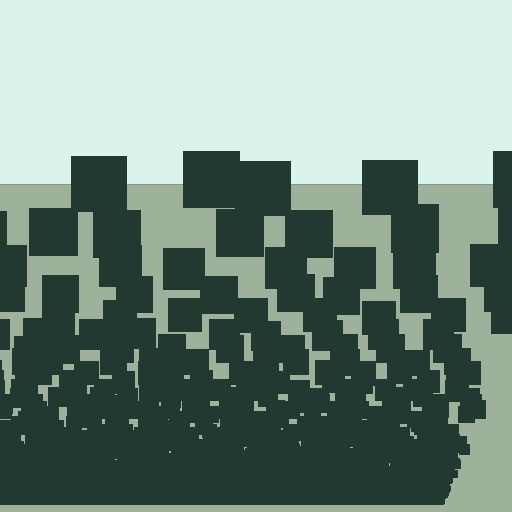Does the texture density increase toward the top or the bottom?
Density increases toward the bottom.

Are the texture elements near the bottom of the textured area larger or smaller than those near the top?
Smaller. The gradient is inverted — elements near the bottom are smaller and denser.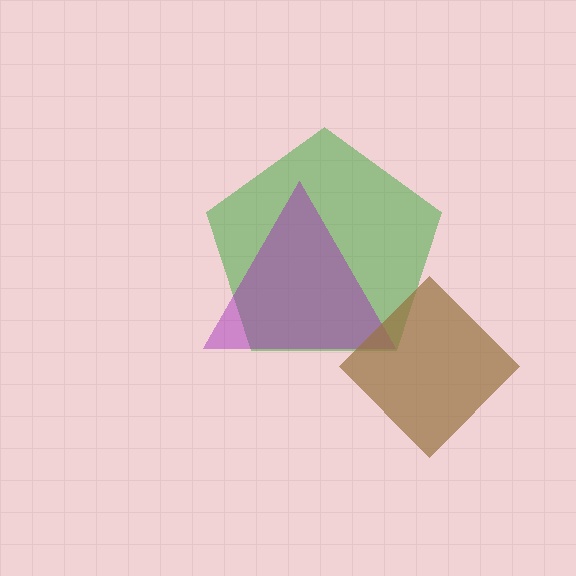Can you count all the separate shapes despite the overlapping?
Yes, there are 3 separate shapes.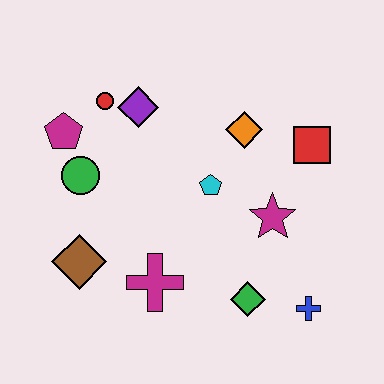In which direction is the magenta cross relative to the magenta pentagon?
The magenta cross is below the magenta pentagon.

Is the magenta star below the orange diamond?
Yes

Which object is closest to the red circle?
The purple diamond is closest to the red circle.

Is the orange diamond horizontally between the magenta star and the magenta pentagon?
Yes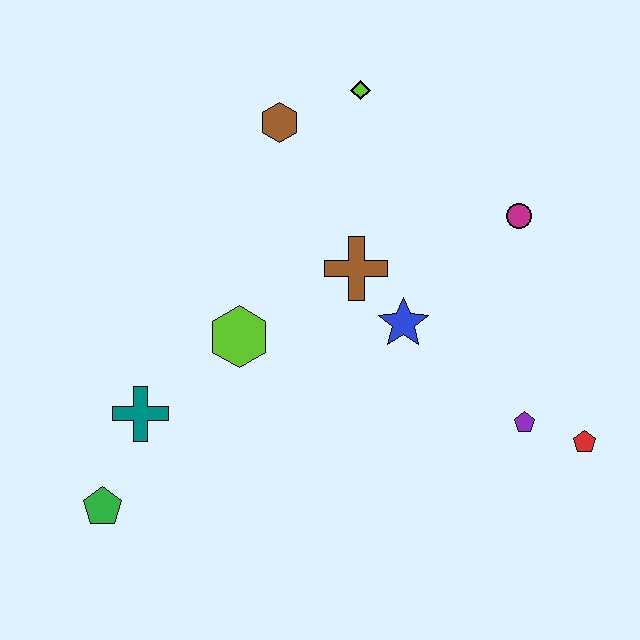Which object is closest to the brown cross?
The blue star is closest to the brown cross.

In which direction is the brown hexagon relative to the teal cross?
The brown hexagon is above the teal cross.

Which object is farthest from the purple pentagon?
The green pentagon is farthest from the purple pentagon.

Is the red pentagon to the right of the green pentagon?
Yes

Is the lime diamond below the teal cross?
No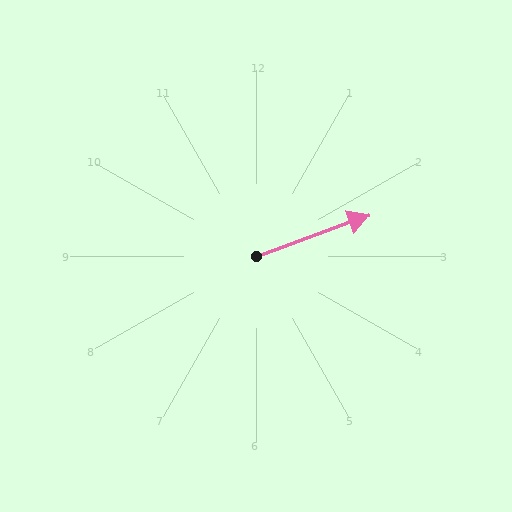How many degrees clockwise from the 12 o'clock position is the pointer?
Approximately 70 degrees.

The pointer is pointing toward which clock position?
Roughly 2 o'clock.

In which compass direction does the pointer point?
East.